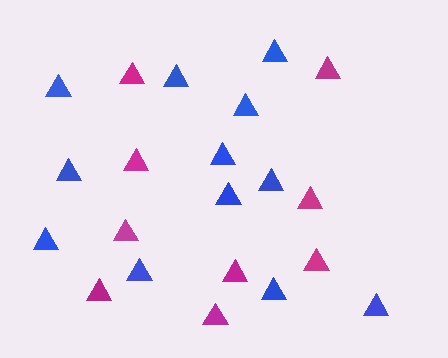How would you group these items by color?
There are 2 groups: one group of blue triangles (12) and one group of magenta triangles (9).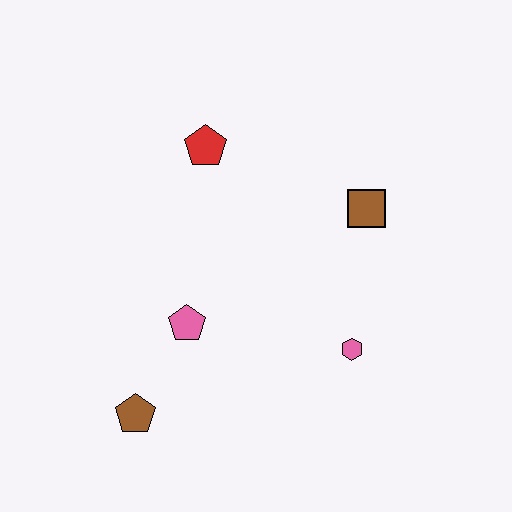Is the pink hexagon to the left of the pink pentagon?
No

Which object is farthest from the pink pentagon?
The brown square is farthest from the pink pentagon.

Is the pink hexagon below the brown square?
Yes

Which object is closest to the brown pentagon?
The pink pentagon is closest to the brown pentagon.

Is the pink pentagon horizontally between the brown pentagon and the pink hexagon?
Yes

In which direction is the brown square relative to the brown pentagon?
The brown square is to the right of the brown pentagon.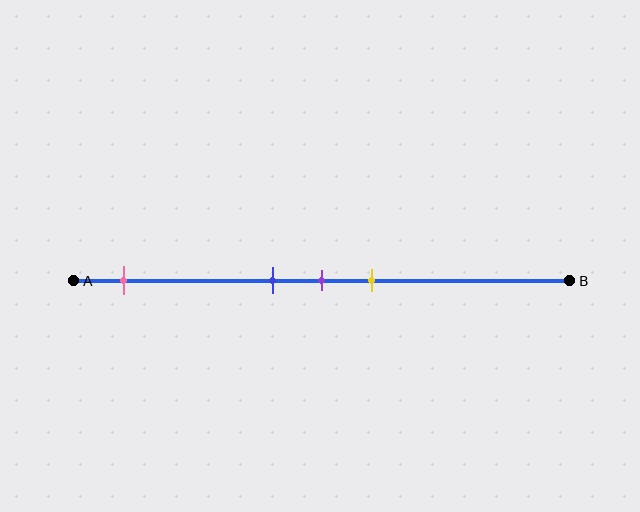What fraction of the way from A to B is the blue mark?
The blue mark is approximately 40% (0.4) of the way from A to B.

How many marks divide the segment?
There are 4 marks dividing the segment.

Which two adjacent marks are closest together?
The blue and purple marks are the closest adjacent pair.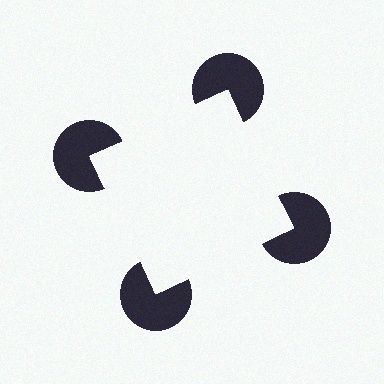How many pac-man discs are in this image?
There are 4 — one at each vertex of the illusory square.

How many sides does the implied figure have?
4 sides.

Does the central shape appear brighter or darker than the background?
It typically appears slightly brighter than the background, even though no actual brightness change is drawn.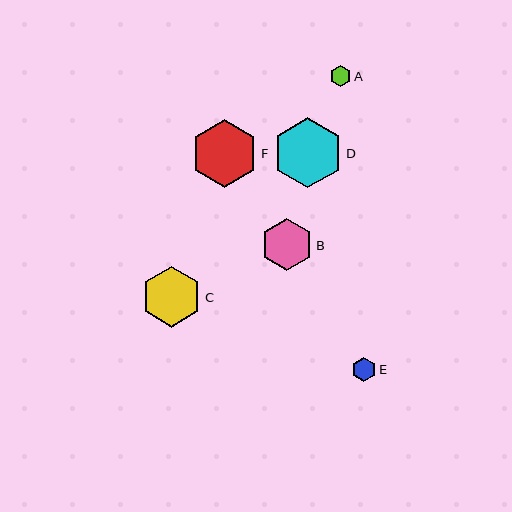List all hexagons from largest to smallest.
From largest to smallest: D, F, C, B, E, A.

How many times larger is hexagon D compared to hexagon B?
Hexagon D is approximately 1.3 times the size of hexagon B.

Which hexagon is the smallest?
Hexagon A is the smallest with a size of approximately 21 pixels.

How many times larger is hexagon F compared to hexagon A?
Hexagon F is approximately 3.3 times the size of hexagon A.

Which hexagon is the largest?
Hexagon D is the largest with a size of approximately 70 pixels.